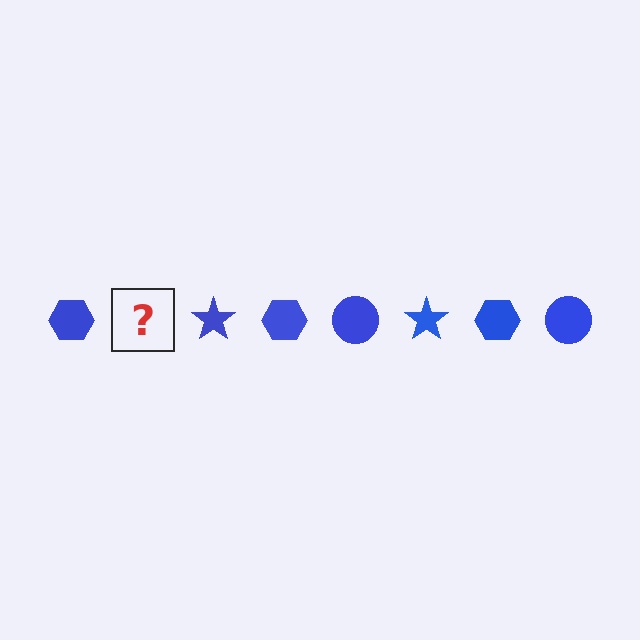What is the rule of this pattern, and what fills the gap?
The rule is that the pattern cycles through hexagon, circle, star shapes in blue. The gap should be filled with a blue circle.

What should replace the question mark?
The question mark should be replaced with a blue circle.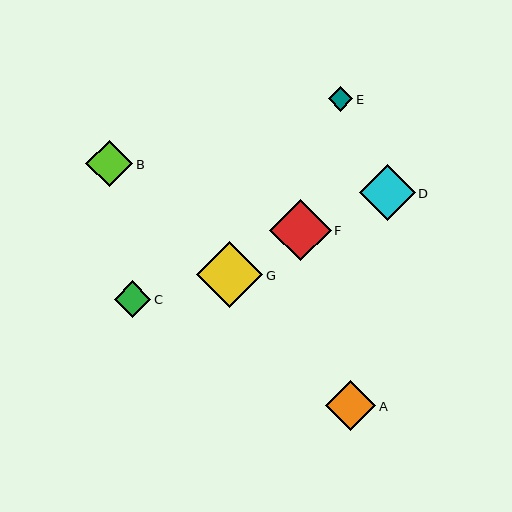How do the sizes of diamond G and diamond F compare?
Diamond G and diamond F are approximately the same size.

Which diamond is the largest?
Diamond G is the largest with a size of approximately 66 pixels.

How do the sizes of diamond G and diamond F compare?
Diamond G and diamond F are approximately the same size.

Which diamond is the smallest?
Diamond E is the smallest with a size of approximately 24 pixels.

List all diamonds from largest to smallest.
From largest to smallest: G, F, D, A, B, C, E.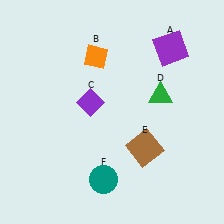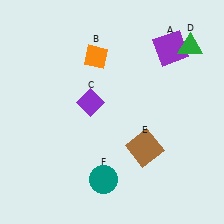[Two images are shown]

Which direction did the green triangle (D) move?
The green triangle (D) moved up.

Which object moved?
The green triangle (D) moved up.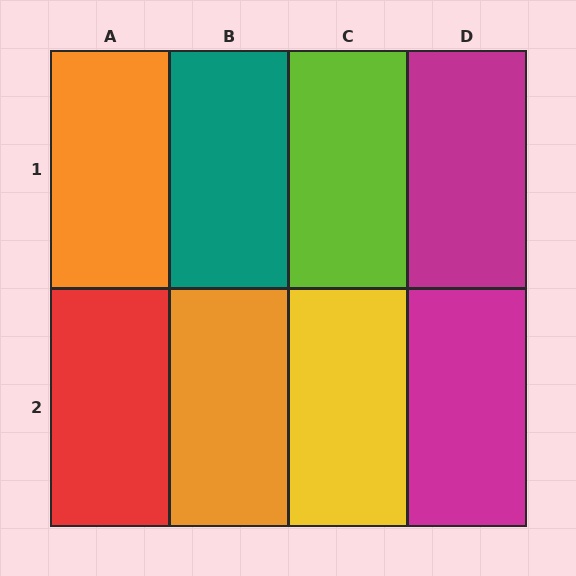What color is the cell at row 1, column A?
Orange.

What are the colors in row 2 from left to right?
Red, orange, yellow, magenta.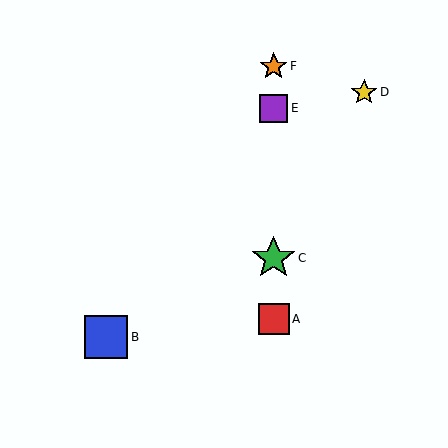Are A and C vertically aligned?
Yes, both are at x≈274.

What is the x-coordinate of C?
Object C is at x≈274.